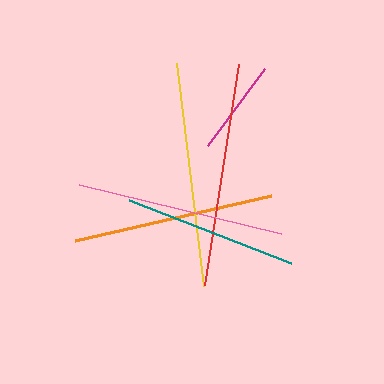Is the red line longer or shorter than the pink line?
The red line is longer than the pink line.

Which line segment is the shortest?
The magenta line is the shortest at approximately 96 pixels.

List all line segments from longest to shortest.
From longest to shortest: yellow, red, pink, orange, teal, magenta.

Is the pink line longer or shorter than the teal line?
The pink line is longer than the teal line.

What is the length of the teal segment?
The teal segment is approximately 174 pixels long.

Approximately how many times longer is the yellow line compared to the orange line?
The yellow line is approximately 1.1 times the length of the orange line.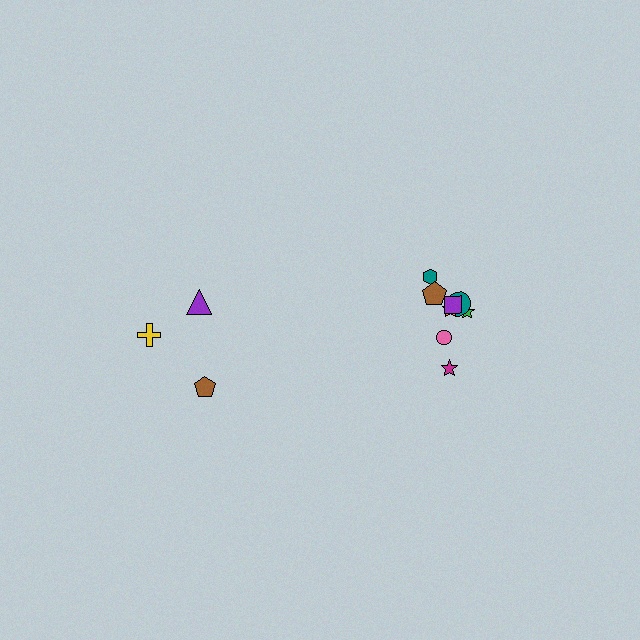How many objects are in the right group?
There are 8 objects.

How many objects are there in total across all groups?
There are 11 objects.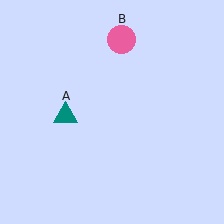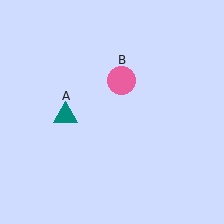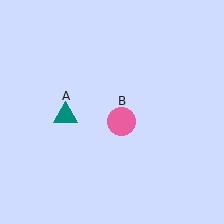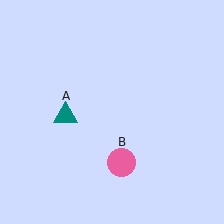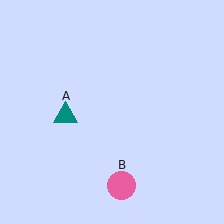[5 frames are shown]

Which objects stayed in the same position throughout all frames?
Teal triangle (object A) remained stationary.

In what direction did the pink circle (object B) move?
The pink circle (object B) moved down.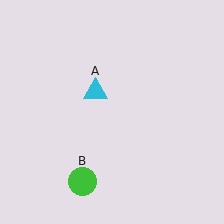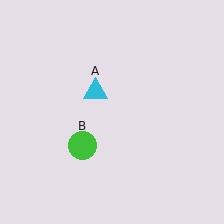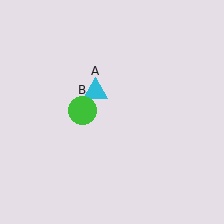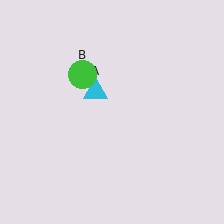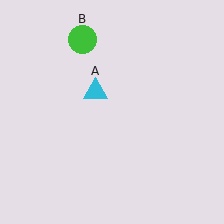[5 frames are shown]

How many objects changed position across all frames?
1 object changed position: green circle (object B).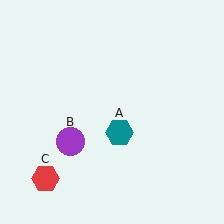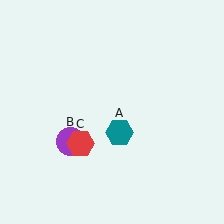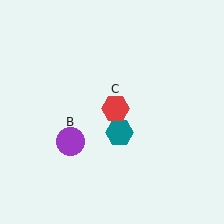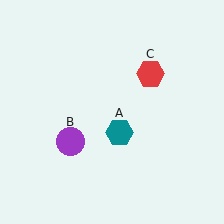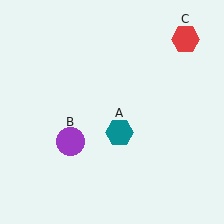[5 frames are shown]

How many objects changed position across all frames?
1 object changed position: red hexagon (object C).